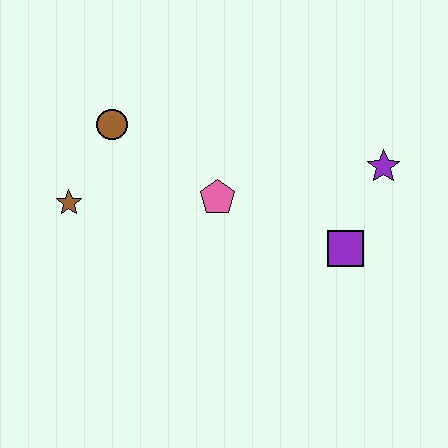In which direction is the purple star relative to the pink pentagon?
The purple star is to the right of the pink pentagon.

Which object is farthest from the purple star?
The brown star is farthest from the purple star.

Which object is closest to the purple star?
The purple square is closest to the purple star.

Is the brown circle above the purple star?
Yes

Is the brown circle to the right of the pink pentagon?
No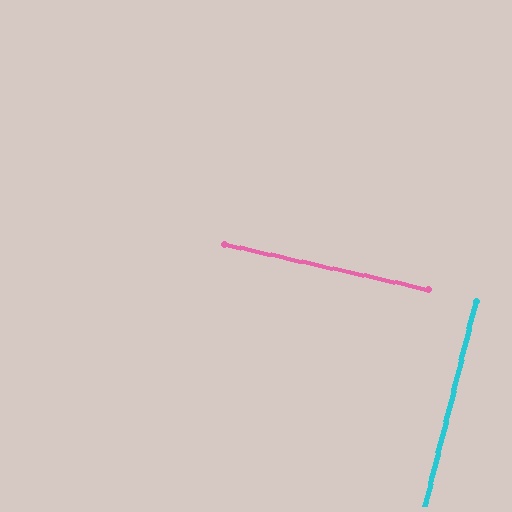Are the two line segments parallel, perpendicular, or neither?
Perpendicular — they meet at approximately 88°.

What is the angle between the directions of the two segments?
Approximately 88 degrees.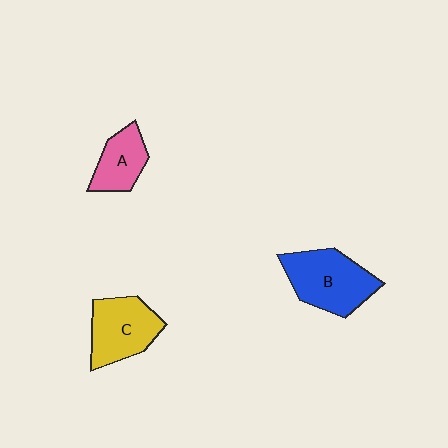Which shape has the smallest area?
Shape A (pink).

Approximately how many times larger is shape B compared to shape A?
Approximately 1.7 times.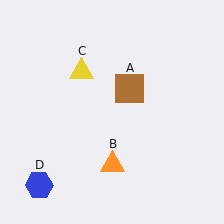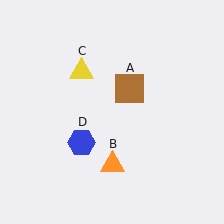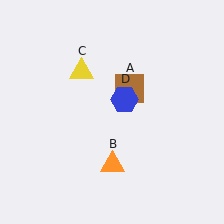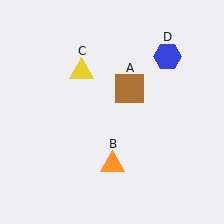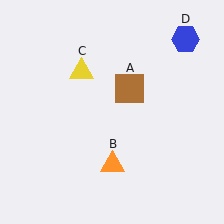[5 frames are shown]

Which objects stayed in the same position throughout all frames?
Brown square (object A) and orange triangle (object B) and yellow triangle (object C) remained stationary.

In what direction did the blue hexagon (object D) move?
The blue hexagon (object D) moved up and to the right.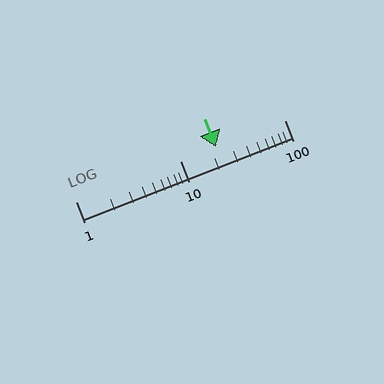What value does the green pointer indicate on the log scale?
The pointer indicates approximately 22.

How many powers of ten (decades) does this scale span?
The scale spans 2 decades, from 1 to 100.